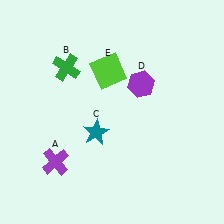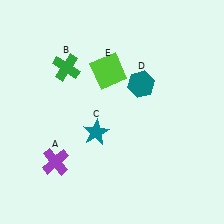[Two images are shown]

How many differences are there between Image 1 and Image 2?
There is 1 difference between the two images.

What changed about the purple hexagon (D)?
In Image 1, D is purple. In Image 2, it changed to teal.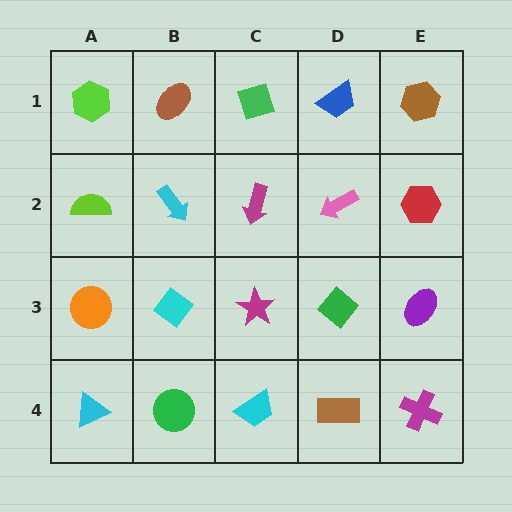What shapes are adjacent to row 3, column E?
A red hexagon (row 2, column E), a magenta cross (row 4, column E), a green diamond (row 3, column D).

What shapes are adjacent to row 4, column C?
A magenta star (row 3, column C), a green circle (row 4, column B), a brown rectangle (row 4, column D).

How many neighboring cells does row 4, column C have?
3.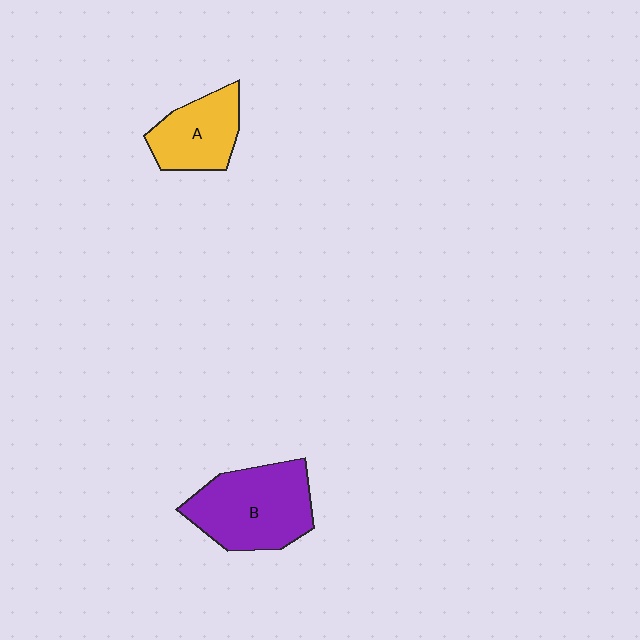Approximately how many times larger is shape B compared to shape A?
Approximately 1.5 times.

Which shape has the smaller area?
Shape A (yellow).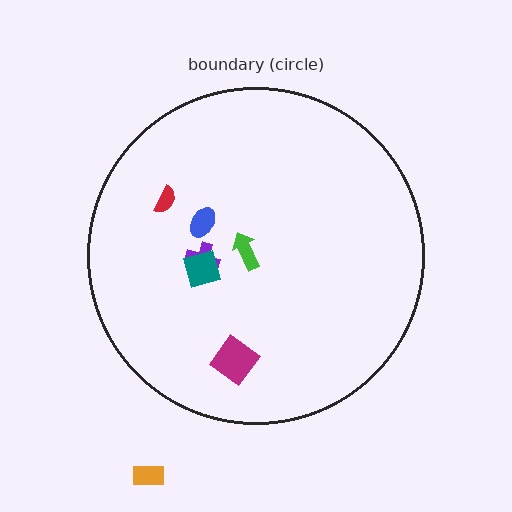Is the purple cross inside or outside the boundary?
Inside.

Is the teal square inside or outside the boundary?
Inside.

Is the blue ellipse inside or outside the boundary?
Inside.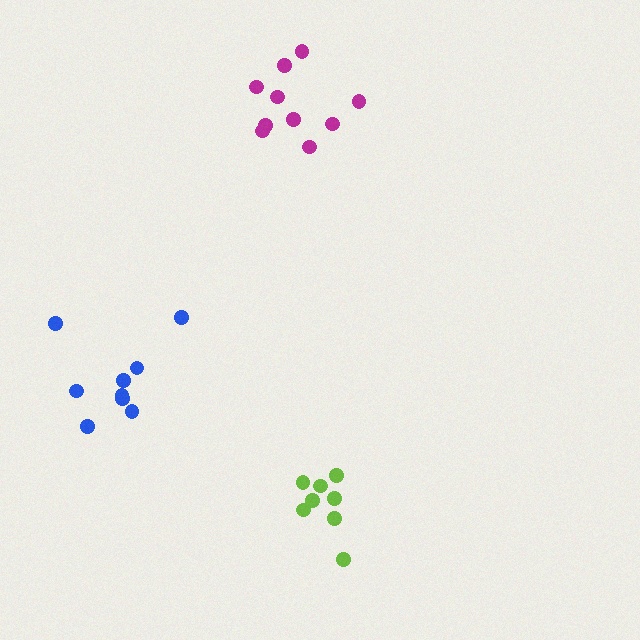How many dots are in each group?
Group 1: 10 dots, Group 2: 9 dots, Group 3: 8 dots (27 total).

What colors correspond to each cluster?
The clusters are colored: magenta, blue, lime.